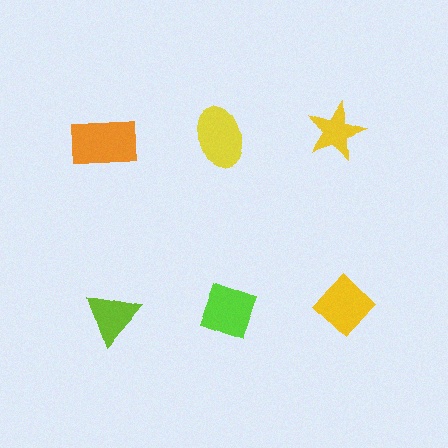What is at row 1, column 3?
A yellow star.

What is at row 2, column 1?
A lime triangle.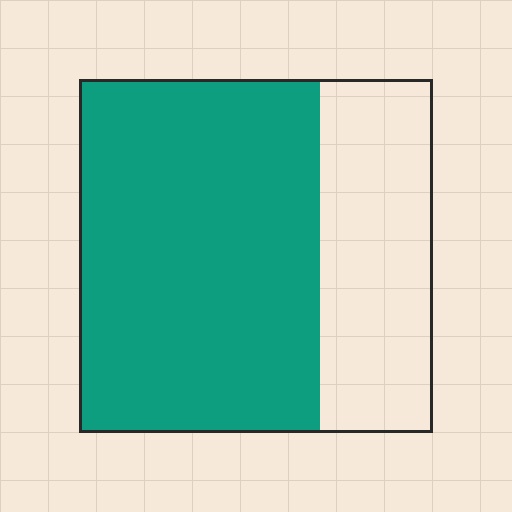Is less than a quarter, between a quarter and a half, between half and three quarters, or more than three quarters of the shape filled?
Between half and three quarters.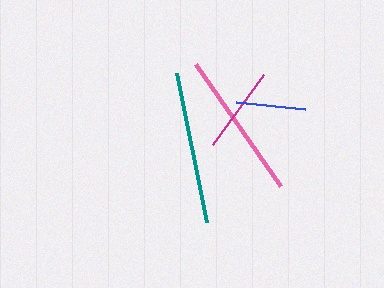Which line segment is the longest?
The teal line is the longest at approximately 152 pixels.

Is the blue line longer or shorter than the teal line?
The teal line is longer than the blue line.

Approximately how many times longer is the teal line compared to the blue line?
The teal line is approximately 2.2 times the length of the blue line.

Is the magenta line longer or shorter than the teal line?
The teal line is longer than the magenta line.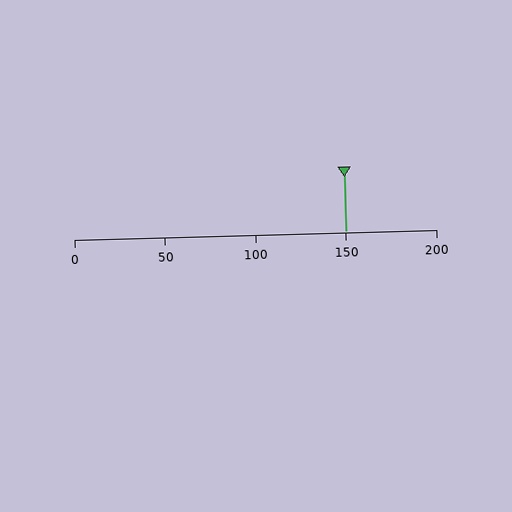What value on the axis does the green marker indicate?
The marker indicates approximately 150.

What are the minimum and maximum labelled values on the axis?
The axis runs from 0 to 200.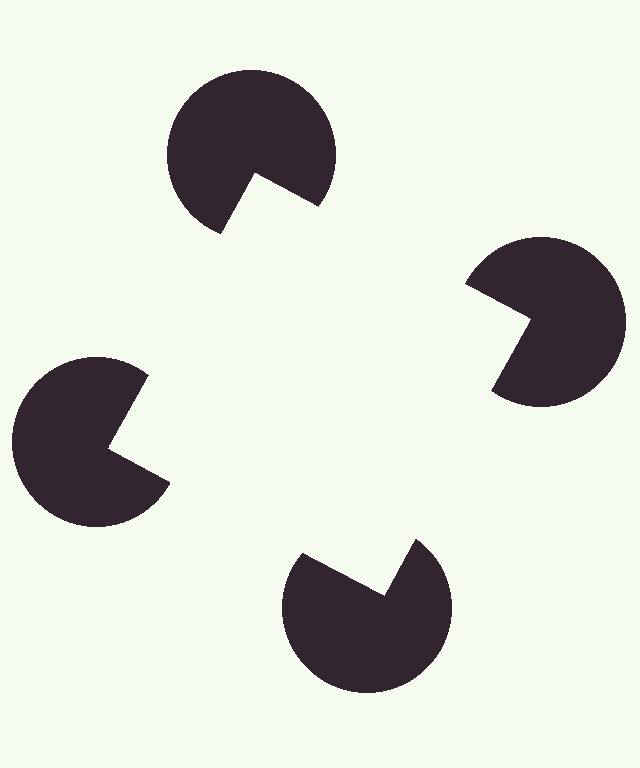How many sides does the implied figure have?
4 sides.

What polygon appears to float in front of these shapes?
An illusory square — its edges are inferred from the aligned wedge cuts in the pac-man discs, not physically drawn.